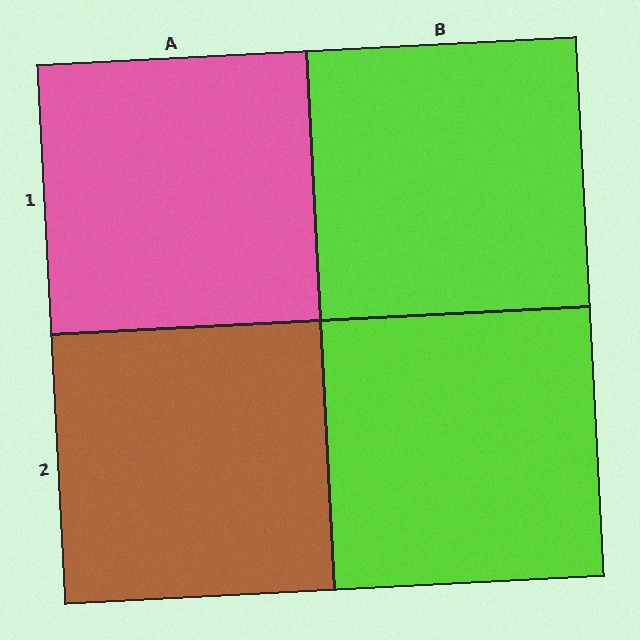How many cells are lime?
2 cells are lime.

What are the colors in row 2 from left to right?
Brown, lime.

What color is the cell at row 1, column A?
Pink.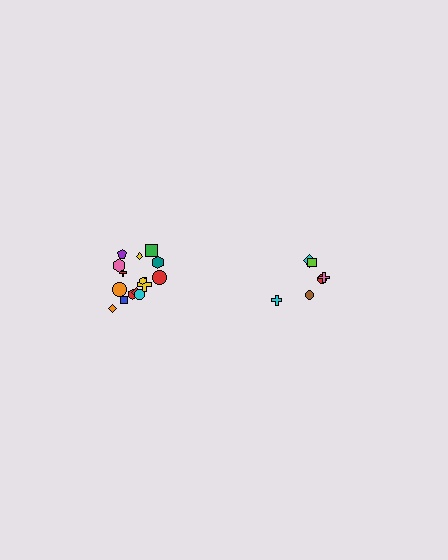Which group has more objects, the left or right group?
The left group.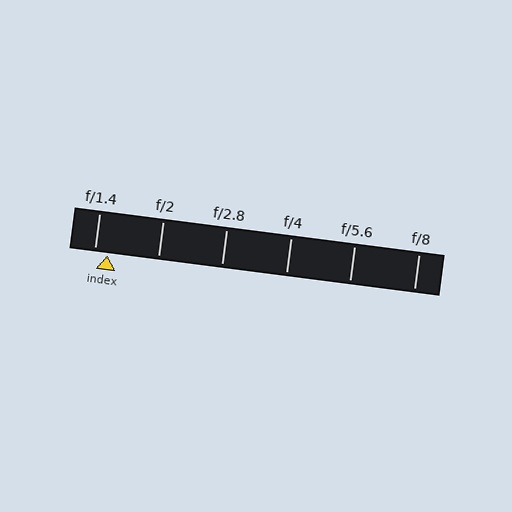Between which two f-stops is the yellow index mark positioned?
The index mark is between f/1.4 and f/2.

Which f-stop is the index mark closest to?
The index mark is closest to f/1.4.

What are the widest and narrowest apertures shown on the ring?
The widest aperture shown is f/1.4 and the narrowest is f/8.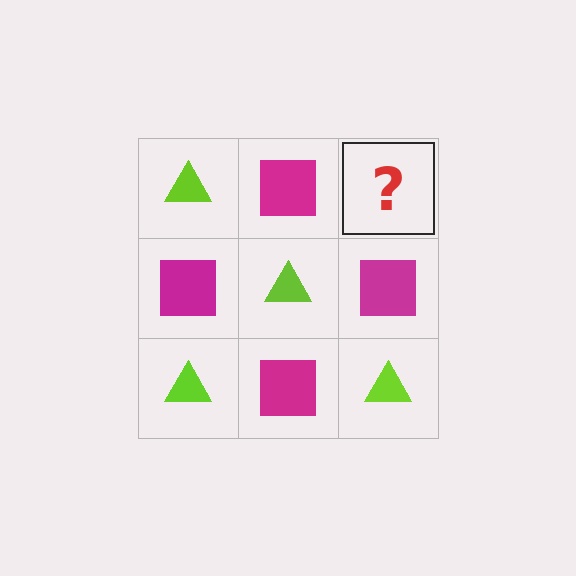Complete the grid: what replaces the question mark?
The question mark should be replaced with a lime triangle.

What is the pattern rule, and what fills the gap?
The rule is that it alternates lime triangle and magenta square in a checkerboard pattern. The gap should be filled with a lime triangle.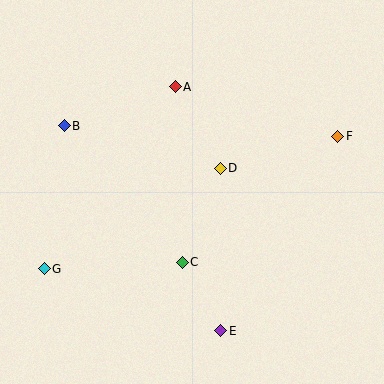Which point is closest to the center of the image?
Point D at (220, 168) is closest to the center.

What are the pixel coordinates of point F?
Point F is at (338, 136).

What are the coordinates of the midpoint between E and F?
The midpoint between E and F is at (279, 234).